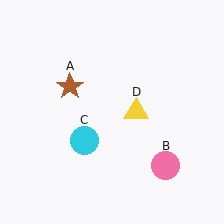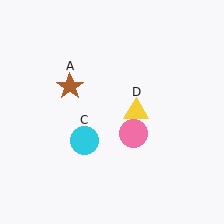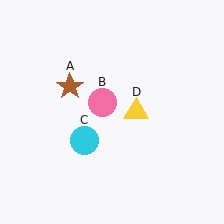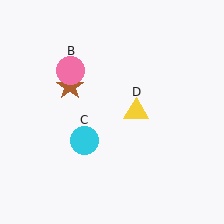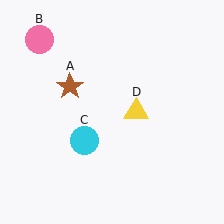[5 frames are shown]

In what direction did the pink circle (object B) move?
The pink circle (object B) moved up and to the left.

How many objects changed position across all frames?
1 object changed position: pink circle (object B).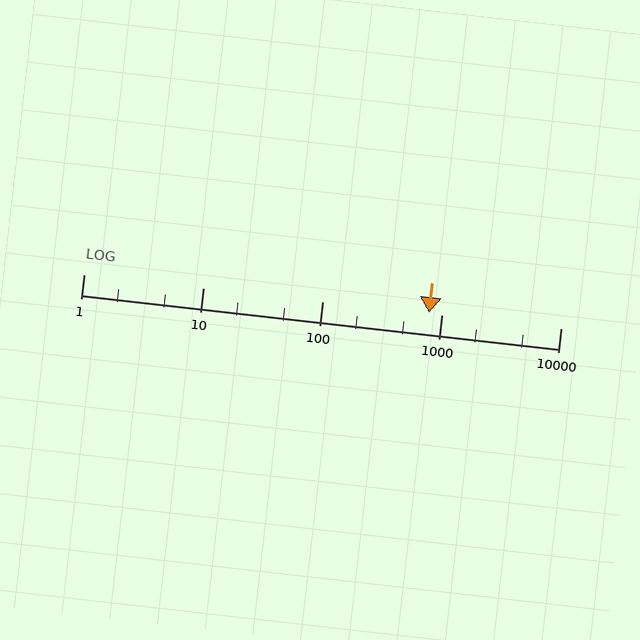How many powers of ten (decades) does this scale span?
The scale spans 4 decades, from 1 to 10000.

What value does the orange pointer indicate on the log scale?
The pointer indicates approximately 790.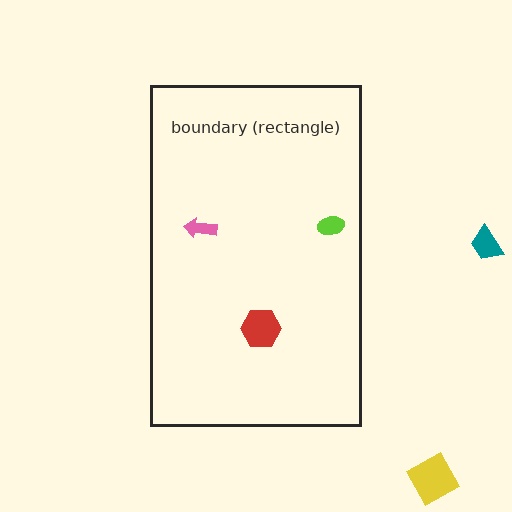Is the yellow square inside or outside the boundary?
Outside.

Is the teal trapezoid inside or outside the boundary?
Outside.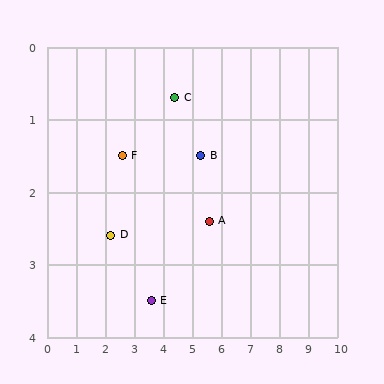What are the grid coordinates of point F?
Point F is at approximately (2.6, 1.5).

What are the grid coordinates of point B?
Point B is at approximately (5.3, 1.5).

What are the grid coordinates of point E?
Point E is at approximately (3.6, 3.5).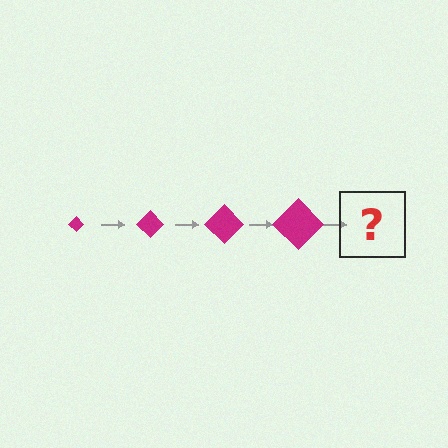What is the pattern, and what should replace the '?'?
The pattern is that the diamond gets progressively larger each step. The '?' should be a magenta diamond, larger than the previous one.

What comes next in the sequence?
The next element should be a magenta diamond, larger than the previous one.